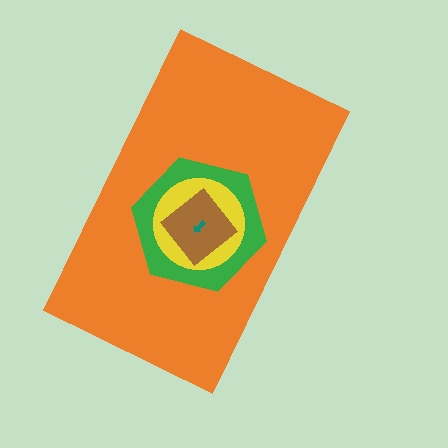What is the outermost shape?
The orange rectangle.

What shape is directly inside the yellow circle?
The brown diamond.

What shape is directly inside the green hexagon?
The yellow circle.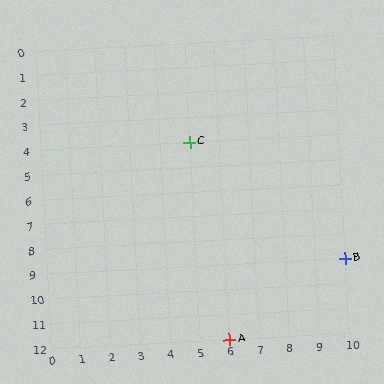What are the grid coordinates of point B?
Point B is at grid coordinates (10, 9).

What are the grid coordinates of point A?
Point A is at grid coordinates (6, 12).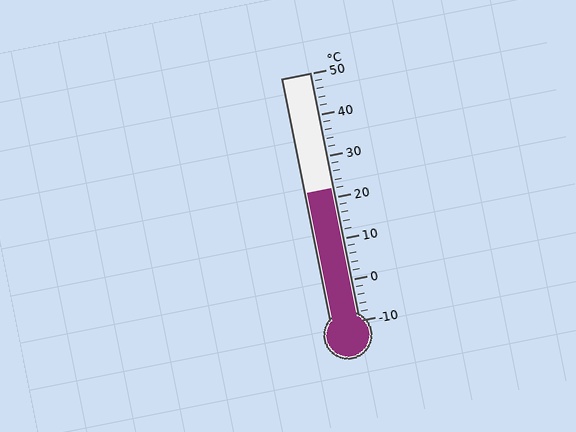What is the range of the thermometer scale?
The thermometer scale ranges from -10°C to 50°C.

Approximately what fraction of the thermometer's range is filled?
The thermometer is filled to approximately 55% of its range.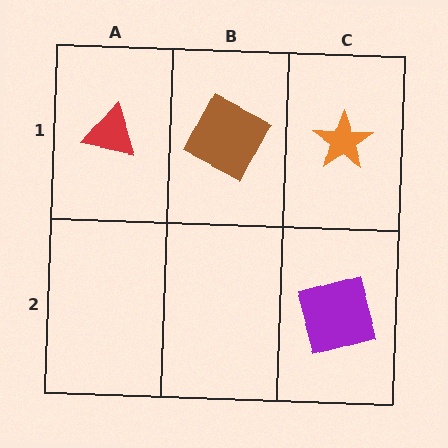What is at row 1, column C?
An orange star.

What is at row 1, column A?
A red triangle.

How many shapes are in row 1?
3 shapes.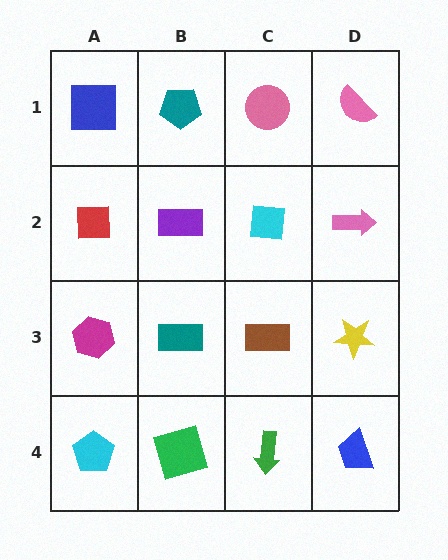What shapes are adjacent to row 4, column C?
A brown rectangle (row 3, column C), a green square (row 4, column B), a blue trapezoid (row 4, column D).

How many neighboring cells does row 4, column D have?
2.